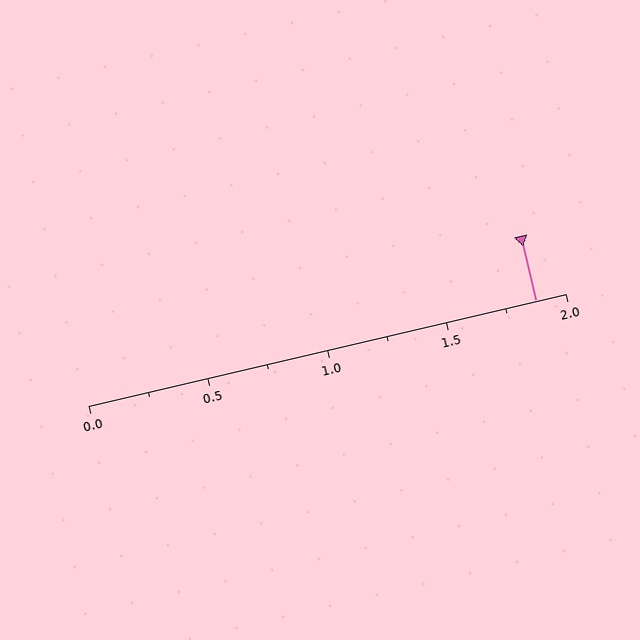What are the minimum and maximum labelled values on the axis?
The axis runs from 0.0 to 2.0.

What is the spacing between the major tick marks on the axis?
The major ticks are spaced 0.5 apart.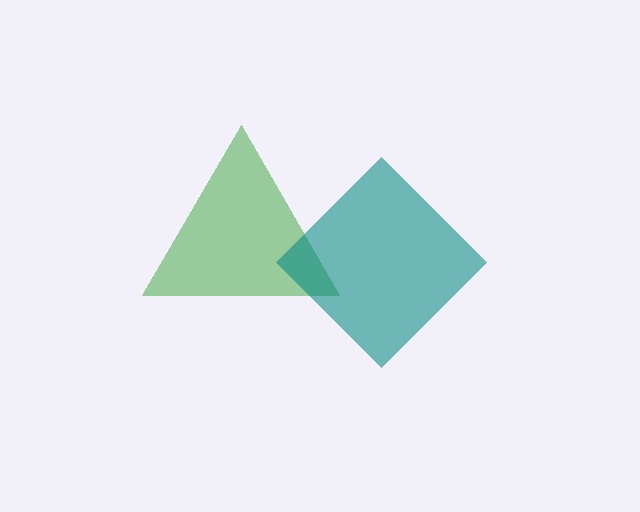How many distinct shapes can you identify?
There are 2 distinct shapes: a green triangle, a teal diamond.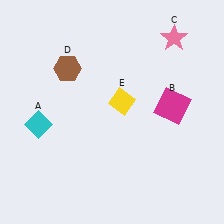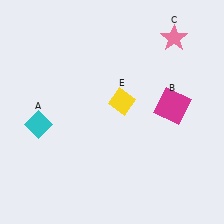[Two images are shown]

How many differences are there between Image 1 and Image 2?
There is 1 difference between the two images.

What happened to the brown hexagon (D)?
The brown hexagon (D) was removed in Image 2. It was in the top-left area of Image 1.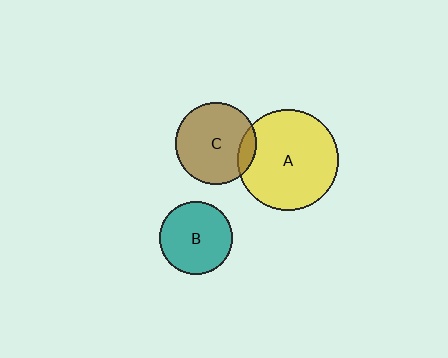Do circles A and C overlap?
Yes.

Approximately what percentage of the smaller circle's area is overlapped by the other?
Approximately 10%.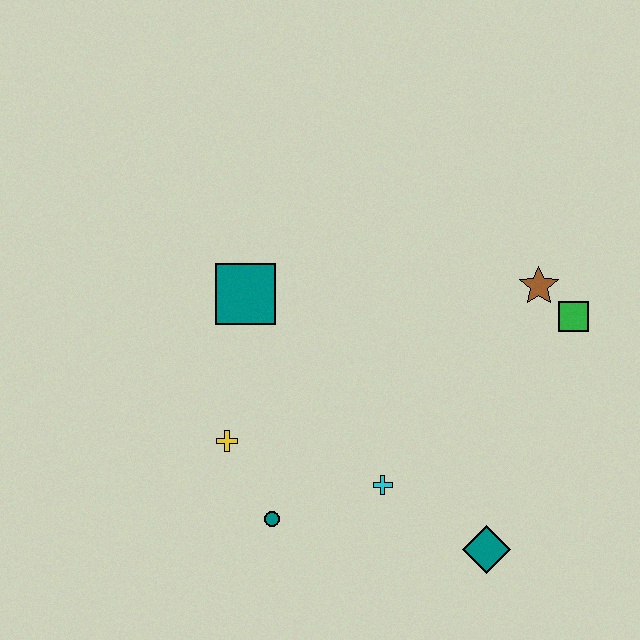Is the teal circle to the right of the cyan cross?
No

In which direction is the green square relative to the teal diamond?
The green square is above the teal diamond.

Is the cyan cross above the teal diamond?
Yes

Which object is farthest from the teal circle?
The green square is farthest from the teal circle.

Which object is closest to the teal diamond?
The cyan cross is closest to the teal diamond.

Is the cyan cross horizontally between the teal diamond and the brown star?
No